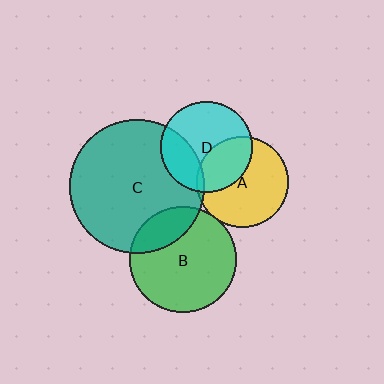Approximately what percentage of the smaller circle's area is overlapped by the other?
Approximately 35%.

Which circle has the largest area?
Circle C (teal).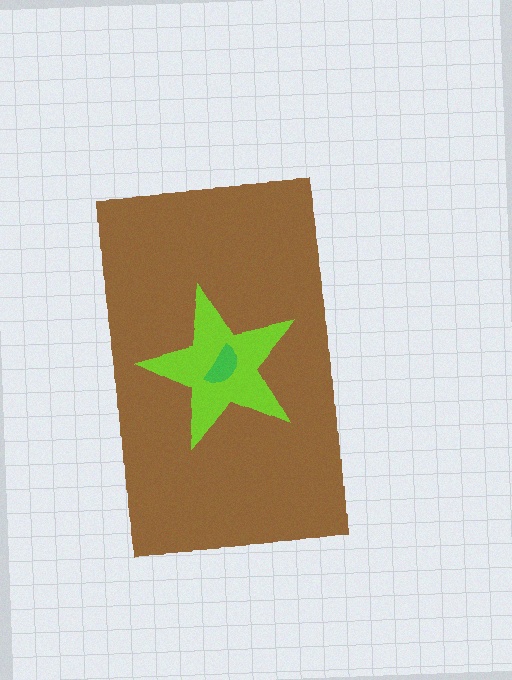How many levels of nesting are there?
3.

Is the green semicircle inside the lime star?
Yes.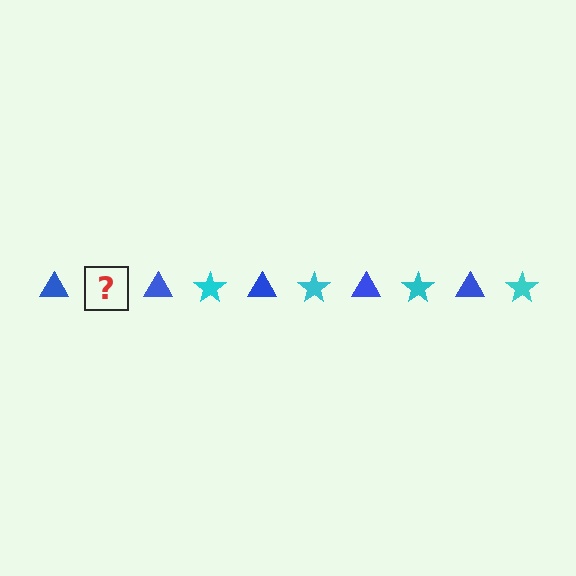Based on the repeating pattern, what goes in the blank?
The blank should be a cyan star.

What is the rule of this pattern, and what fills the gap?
The rule is that the pattern alternates between blue triangle and cyan star. The gap should be filled with a cyan star.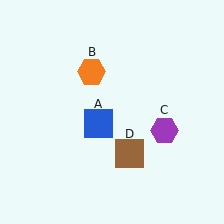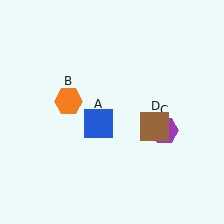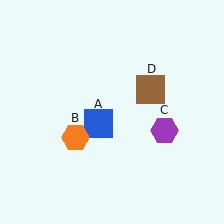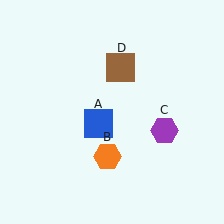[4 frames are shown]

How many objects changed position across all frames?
2 objects changed position: orange hexagon (object B), brown square (object D).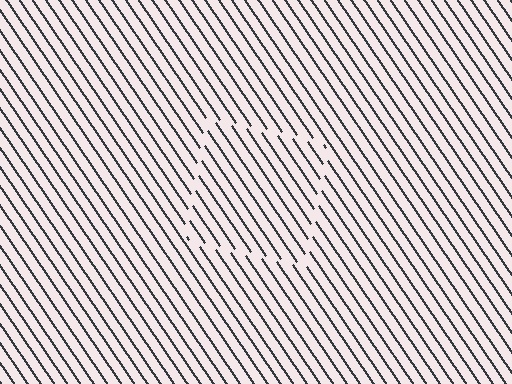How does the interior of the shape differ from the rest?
The interior of the shape contains the same grating, shifted by half a period — the contour is defined by the phase discontinuity where line-ends from the inner and outer gratings abut.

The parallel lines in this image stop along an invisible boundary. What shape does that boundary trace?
An illusory square. The interior of the shape contains the same grating, shifted by half a period — the contour is defined by the phase discontinuity where line-ends from the inner and outer gratings abut.